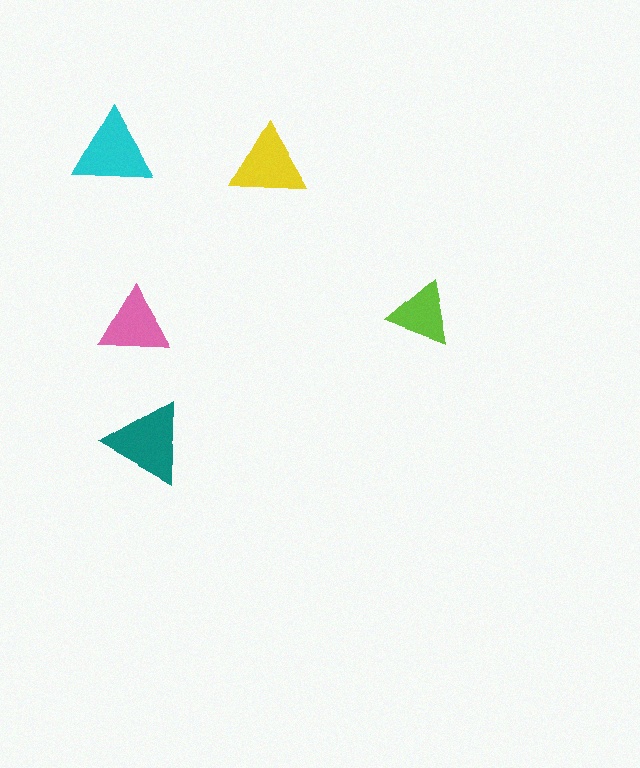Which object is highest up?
The cyan triangle is topmost.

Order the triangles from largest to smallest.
the teal one, the cyan one, the yellow one, the pink one, the lime one.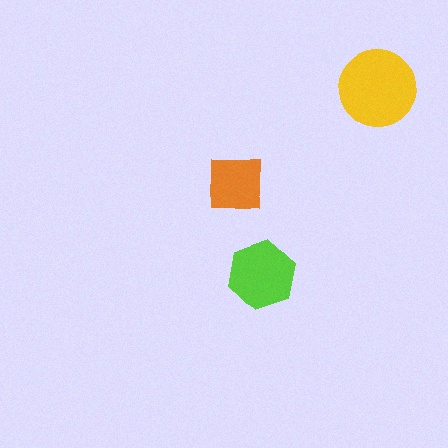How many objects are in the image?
There are 3 objects in the image.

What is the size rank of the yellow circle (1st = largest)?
1st.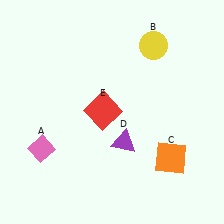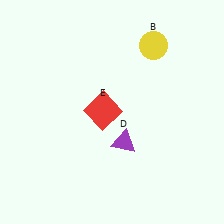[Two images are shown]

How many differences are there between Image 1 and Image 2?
There are 2 differences between the two images.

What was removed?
The orange square (C), the pink diamond (A) were removed in Image 2.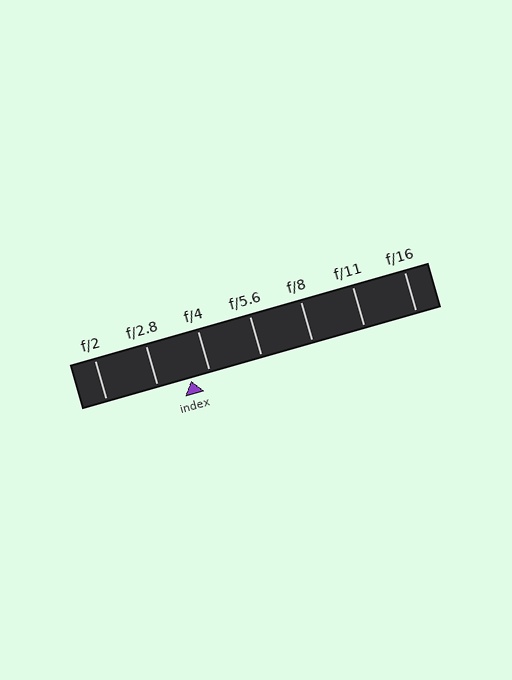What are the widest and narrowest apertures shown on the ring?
The widest aperture shown is f/2 and the narrowest is f/16.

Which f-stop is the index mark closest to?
The index mark is closest to f/4.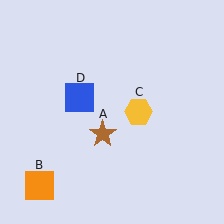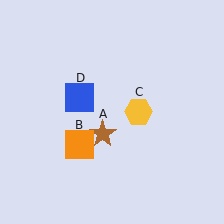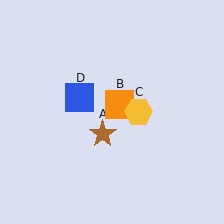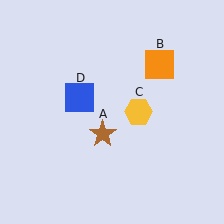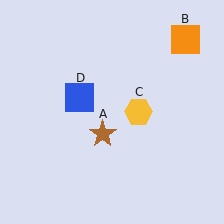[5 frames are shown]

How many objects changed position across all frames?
1 object changed position: orange square (object B).